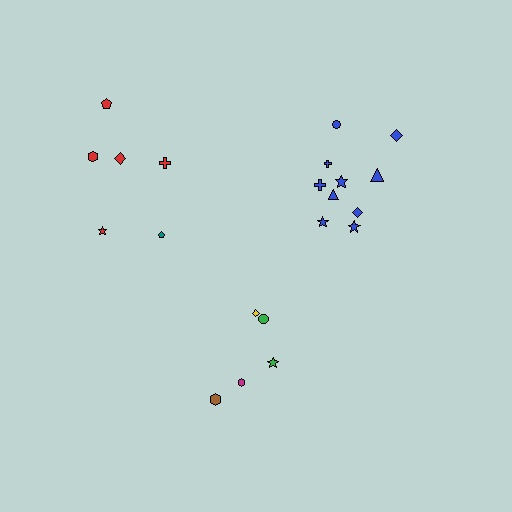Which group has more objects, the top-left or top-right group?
The top-right group.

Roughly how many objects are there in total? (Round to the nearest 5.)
Roughly 20 objects in total.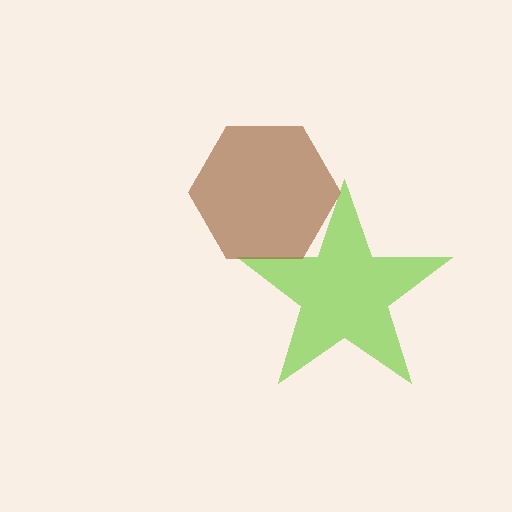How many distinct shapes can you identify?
There are 2 distinct shapes: a lime star, a brown hexagon.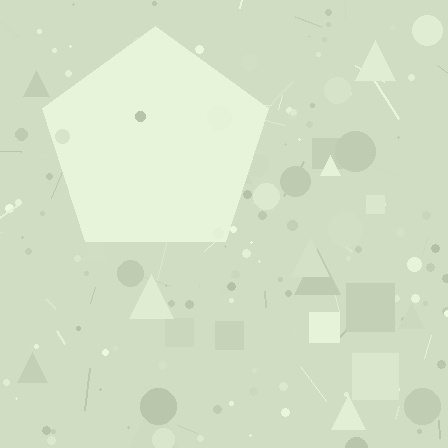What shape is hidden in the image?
A pentagon is hidden in the image.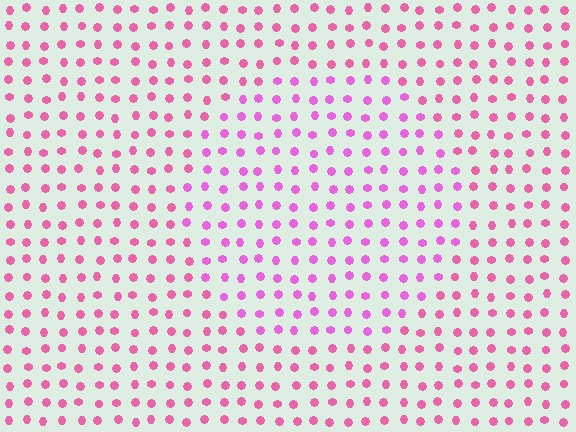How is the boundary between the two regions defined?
The boundary is defined purely by a slight shift in hue (about 23 degrees). Spacing, size, and orientation are identical on both sides.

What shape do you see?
I see a circle.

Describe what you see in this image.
The image is filled with small pink elements in a uniform arrangement. A circle-shaped region is visible where the elements are tinted to a slightly different hue, forming a subtle color boundary.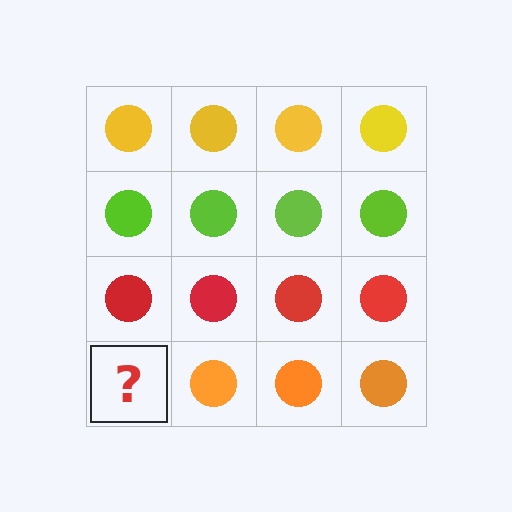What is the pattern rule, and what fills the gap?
The rule is that each row has a consistent color. The gap should be filled with an orange circle.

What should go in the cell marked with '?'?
The missing cell should contain an orange circle.